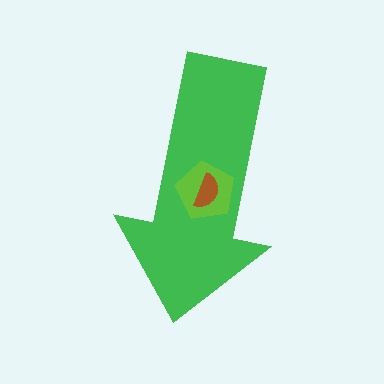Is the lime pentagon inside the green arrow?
Yes.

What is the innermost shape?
The brown semicircle.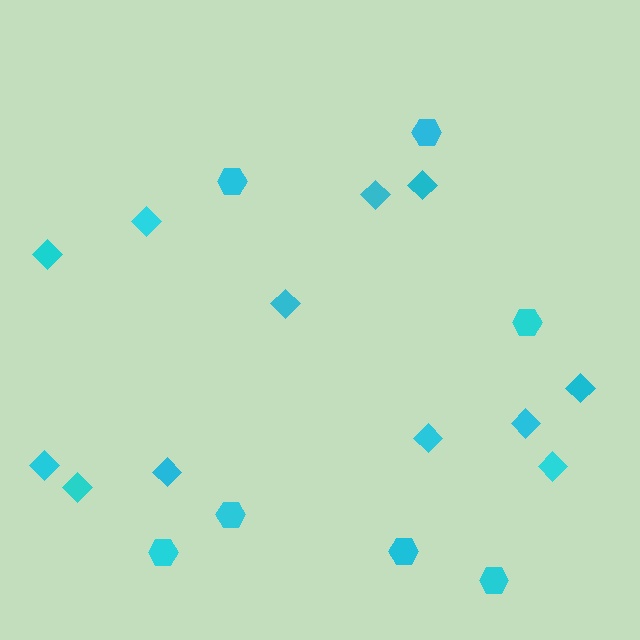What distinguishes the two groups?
There are 2 groups: one group of hexagons (7) and one group of diamonds (12).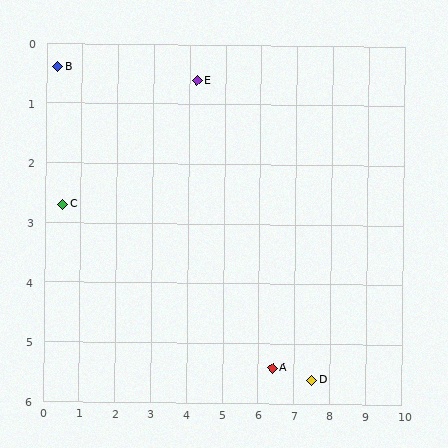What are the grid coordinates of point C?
Point C is at approximately (0.5, 2.7).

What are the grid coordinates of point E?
Point E is at approximately (4.2, 0.6).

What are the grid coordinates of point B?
Point B is at approximately (0.3, 0.4).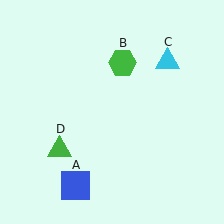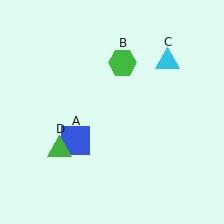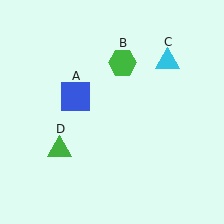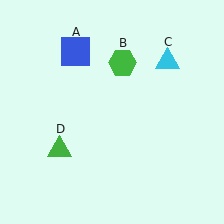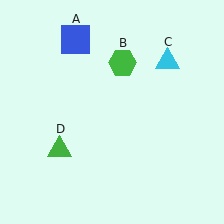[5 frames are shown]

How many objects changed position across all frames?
1 object changed position: blue square (object A).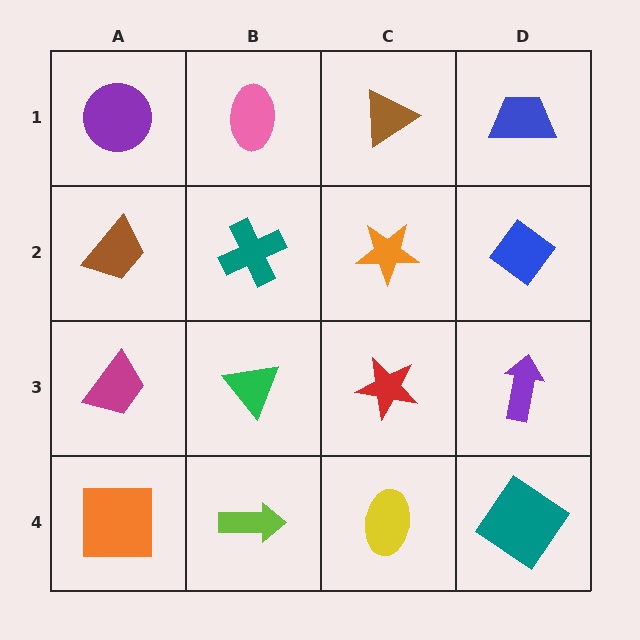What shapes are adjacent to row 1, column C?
An orange star (row 2, column C), a pink ellipse (row 1, column B), a blue trapezoid (row 1, column D).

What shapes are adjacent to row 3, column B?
A teal cross (row 2, column B), a lime arrow (row 4, column B), a magenta trapezoid (row 3, column A), a red star (row 3, column C).